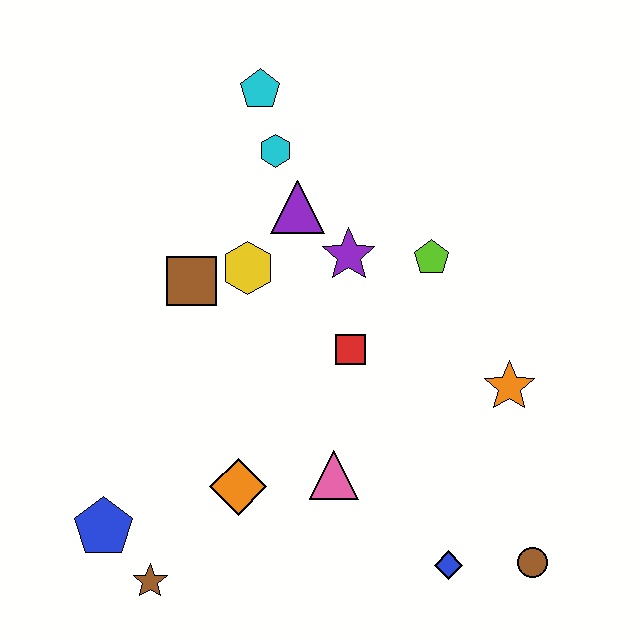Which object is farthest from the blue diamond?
The cyan pentagon is farthest from the blue diamond.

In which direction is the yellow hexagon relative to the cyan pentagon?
The yellow hexagon is below the cyan pentagon.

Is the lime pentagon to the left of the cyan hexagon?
No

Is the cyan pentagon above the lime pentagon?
Yes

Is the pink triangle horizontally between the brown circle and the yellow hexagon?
Yes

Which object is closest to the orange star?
The lime pentagon is closest to the orange star.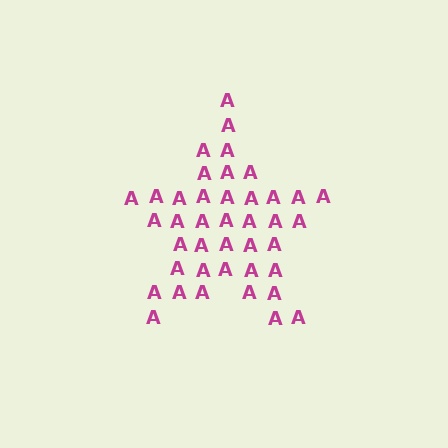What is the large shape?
The large shape is a star.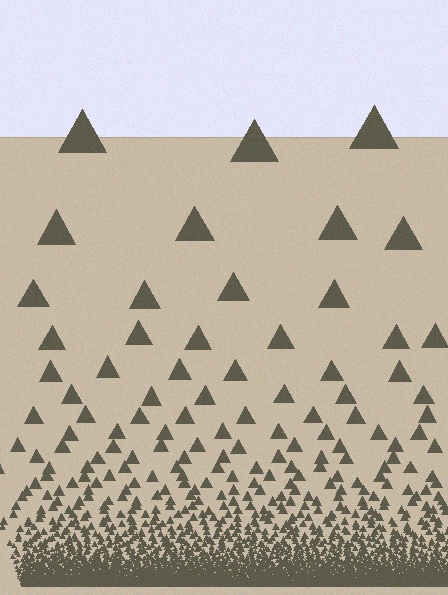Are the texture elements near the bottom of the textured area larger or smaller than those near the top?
Smaller. The gradient is inverted — elements near the bottom are smaller and denser.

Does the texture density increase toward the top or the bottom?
Density increases toward the bottom.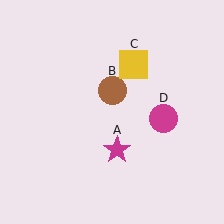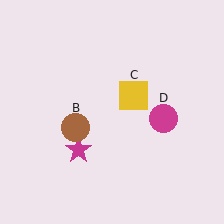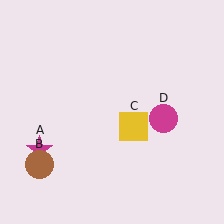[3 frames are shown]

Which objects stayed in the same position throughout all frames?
Magenta circle (object D) remained stationary.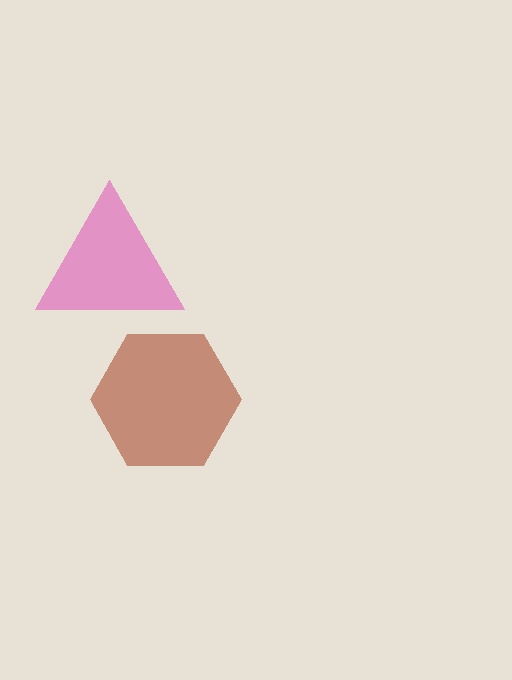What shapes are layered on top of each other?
The layered shapes are: a brown hexagon, a pink triangle.